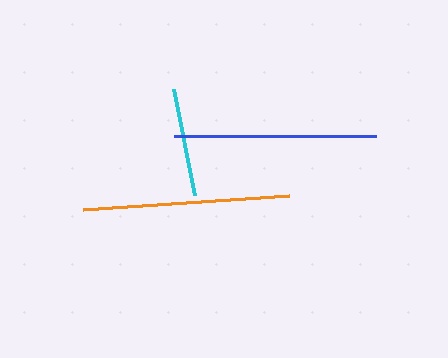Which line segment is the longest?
The orange line is the longest at approximately 207 pixels.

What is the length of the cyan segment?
The cyan segment is approximately 108 pixels long.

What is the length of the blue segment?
The blue segment is approximately 201 pixels long.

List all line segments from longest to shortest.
From longest to shortest: orange, blue, cyan.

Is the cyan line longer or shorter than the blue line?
The blue line is longer than the cyan line.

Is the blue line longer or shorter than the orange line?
The orange line is longer than the blue line.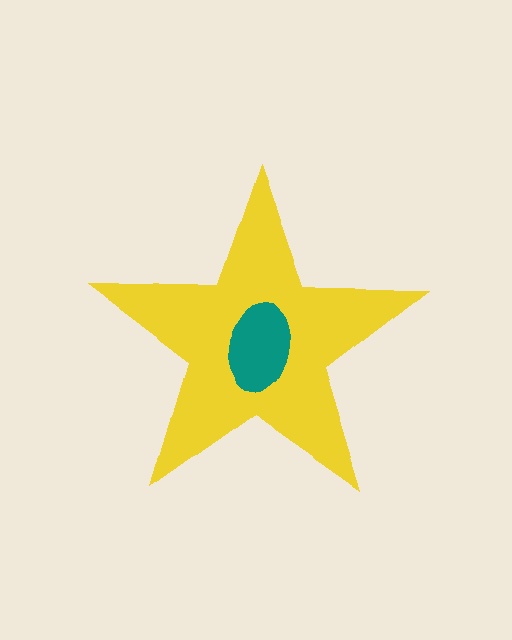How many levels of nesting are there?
2.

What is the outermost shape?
The yellow star.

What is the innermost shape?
The teal ellipse.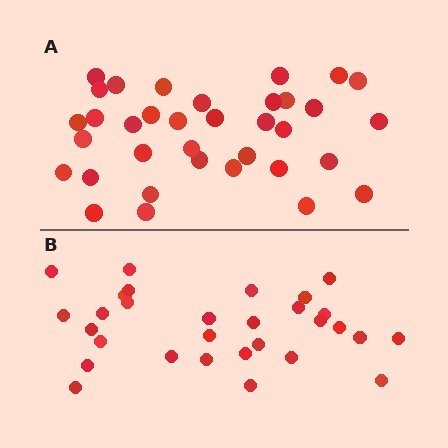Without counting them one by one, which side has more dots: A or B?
Region A (the top region) has more dots.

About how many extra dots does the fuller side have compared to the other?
Region A has about 5 more dots than region B.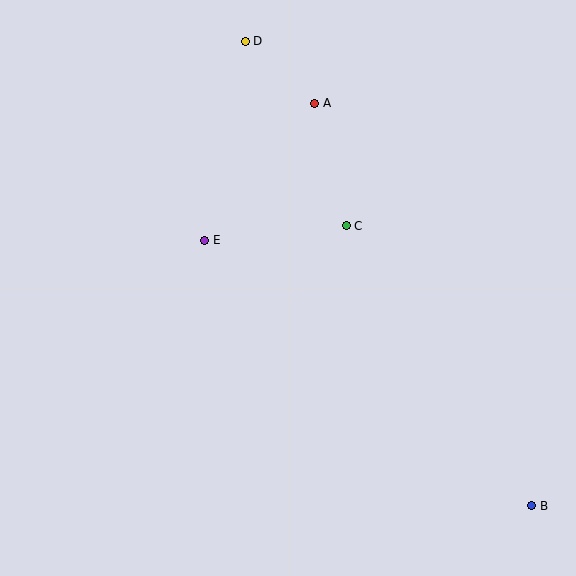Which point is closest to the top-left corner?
Point D is closest to the top-left corner.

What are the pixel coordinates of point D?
Point D is at (245, 41).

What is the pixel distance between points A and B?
The distance between A and B is 458 pixels.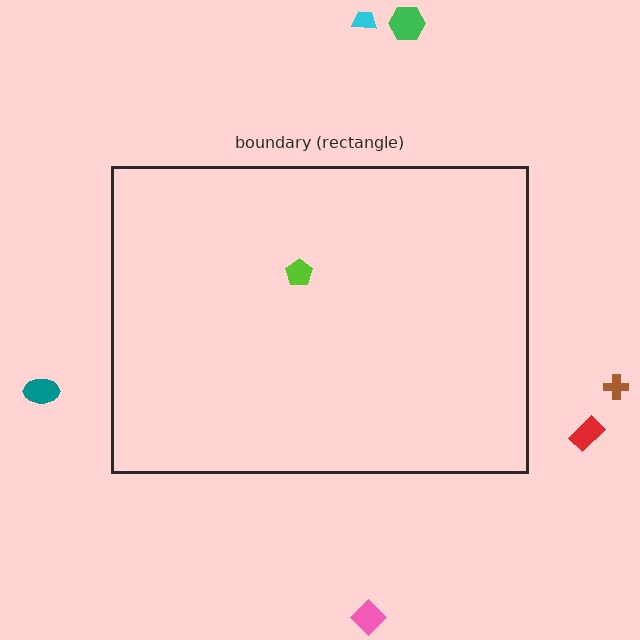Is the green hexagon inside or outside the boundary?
Outside.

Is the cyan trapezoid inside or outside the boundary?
Outside.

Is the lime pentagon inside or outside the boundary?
Inside.